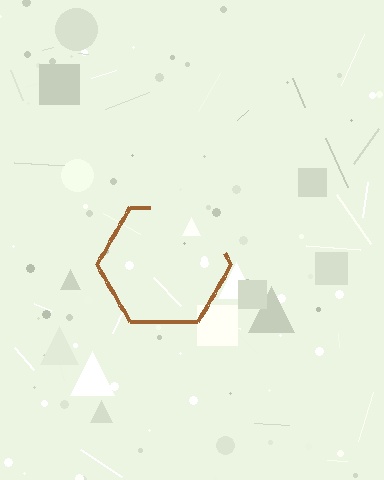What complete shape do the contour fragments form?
The contour fragments form a hexagon.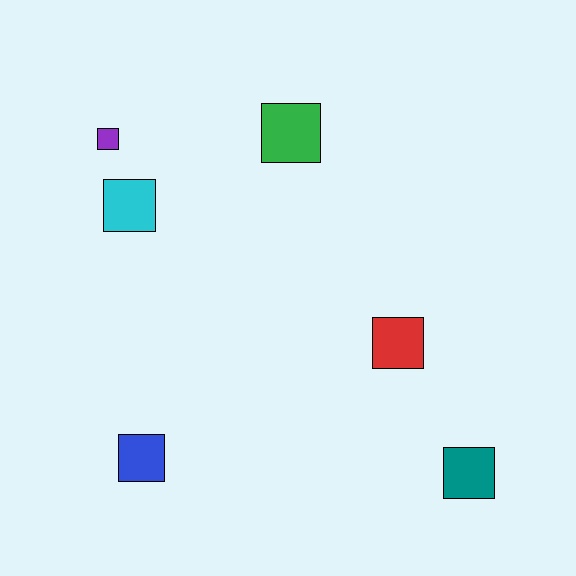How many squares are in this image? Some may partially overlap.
There are 6 squares.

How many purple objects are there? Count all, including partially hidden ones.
There is 1 purple object.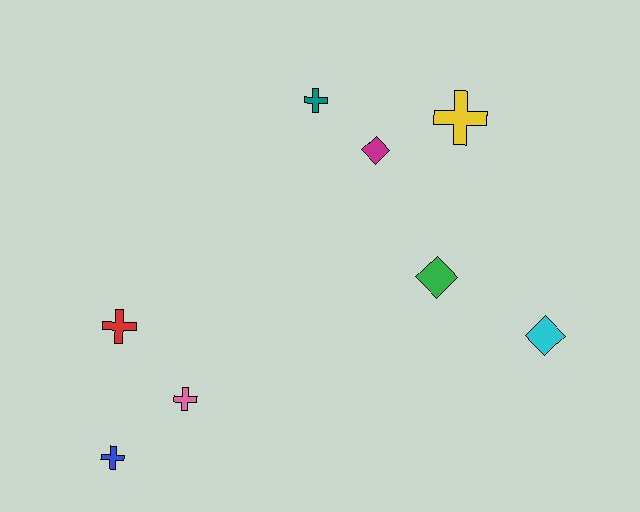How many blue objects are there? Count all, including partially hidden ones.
There is 1 blue object.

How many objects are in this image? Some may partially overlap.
There are 8 objects.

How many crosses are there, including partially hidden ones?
There are 5 crosses.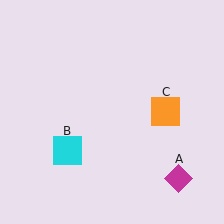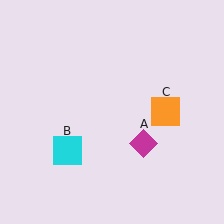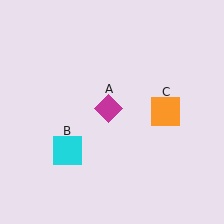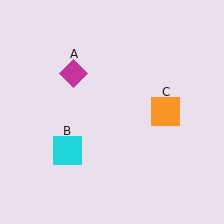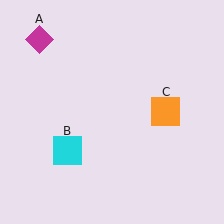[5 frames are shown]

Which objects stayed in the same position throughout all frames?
Cyan square (object B) and orange square (object C) remained stationary.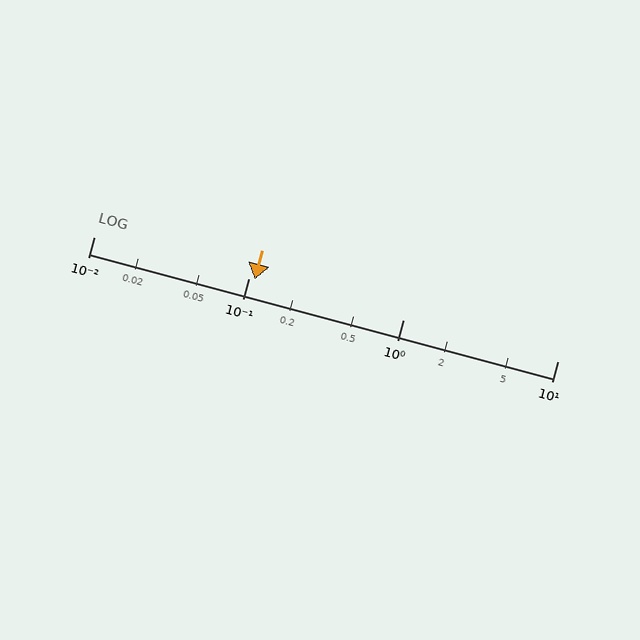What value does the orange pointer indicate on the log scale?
The pointer indicates approximately 0.11.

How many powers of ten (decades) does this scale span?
The scale spans 3 decades, from 0.01 to 10.